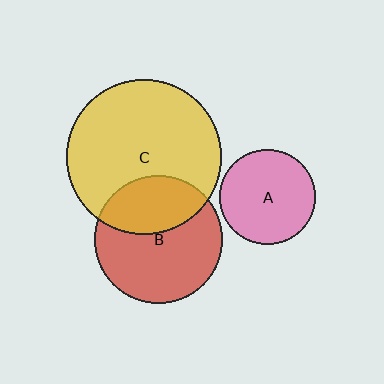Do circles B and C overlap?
Yes.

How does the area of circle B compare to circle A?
Approximately 1.8 times.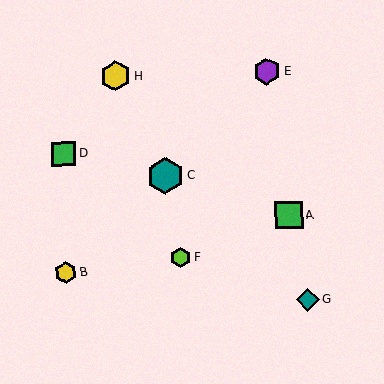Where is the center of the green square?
The center of the green square is at (289, 215).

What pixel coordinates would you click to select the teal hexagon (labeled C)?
Click at (165, 176) to select the teal hexagon C.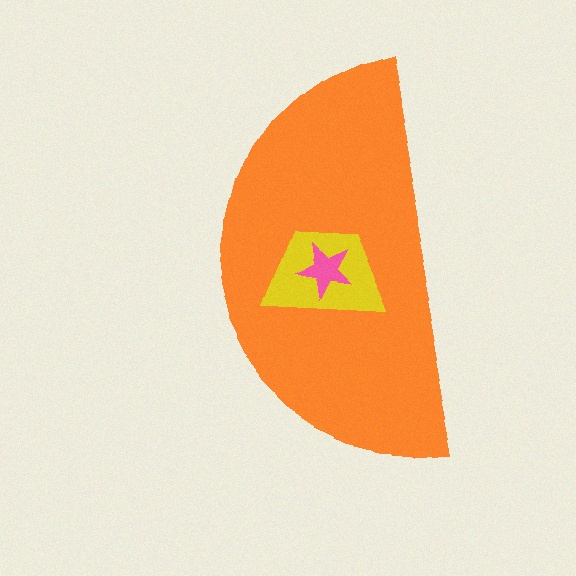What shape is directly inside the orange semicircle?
The yellow trapezoid.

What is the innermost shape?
The pink star.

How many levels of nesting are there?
3.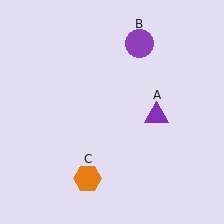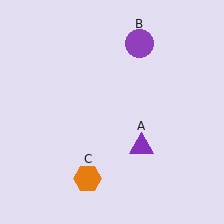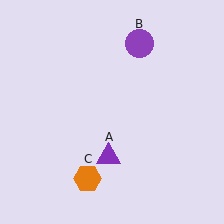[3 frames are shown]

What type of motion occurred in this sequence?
The purple triangle (object A) rotated clockwise around the center of the scene.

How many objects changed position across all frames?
1 object changed position: purple triangle (object A).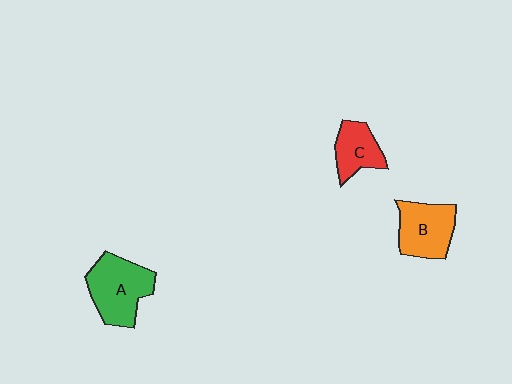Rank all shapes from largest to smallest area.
From largest to smallest: A (green), B (orange), C (red).